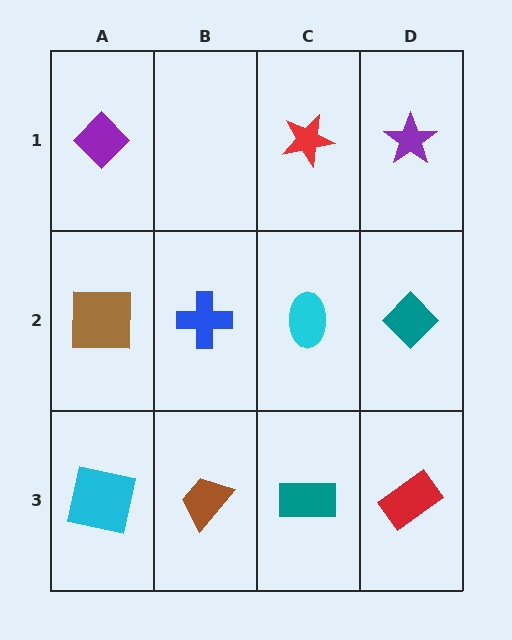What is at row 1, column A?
A purple diamond.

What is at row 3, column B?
A brown trapezoid.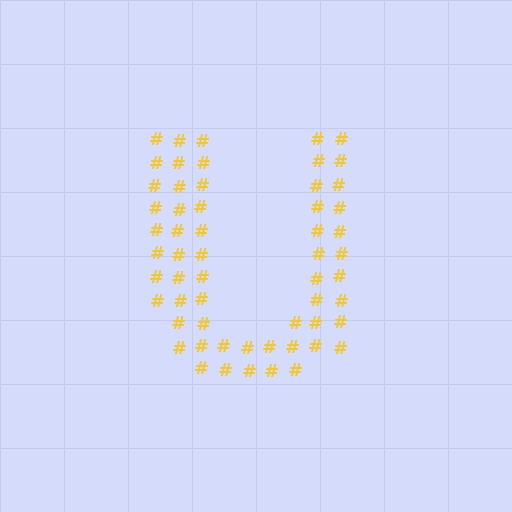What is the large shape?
The large shape is the letter U.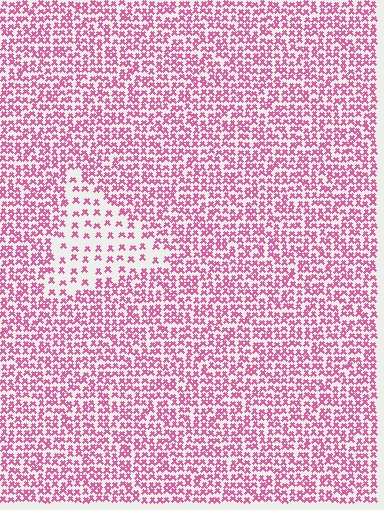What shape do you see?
I see a triangle.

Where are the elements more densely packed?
The elements are more densely packed outside the triangle boundary.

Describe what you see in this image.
The image contains small pink elements arranged at two different densities. A triangle-shaped region is visible where the elements are less densely packed than the surrounding area.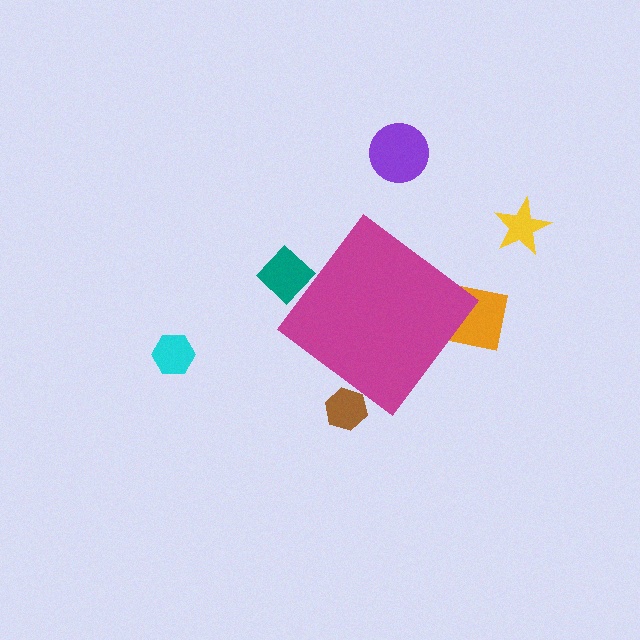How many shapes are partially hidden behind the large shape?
3 shapes are partially hidden.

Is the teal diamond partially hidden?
Yes, the teal diamond is partially hidden behind the magenta diamond.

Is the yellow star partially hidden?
No, the yellow star is fully visible.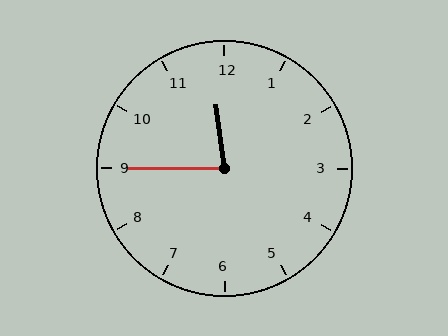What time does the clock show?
11:45.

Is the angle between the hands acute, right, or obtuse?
It is acute.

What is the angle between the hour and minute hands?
Approximately 82 degrees.